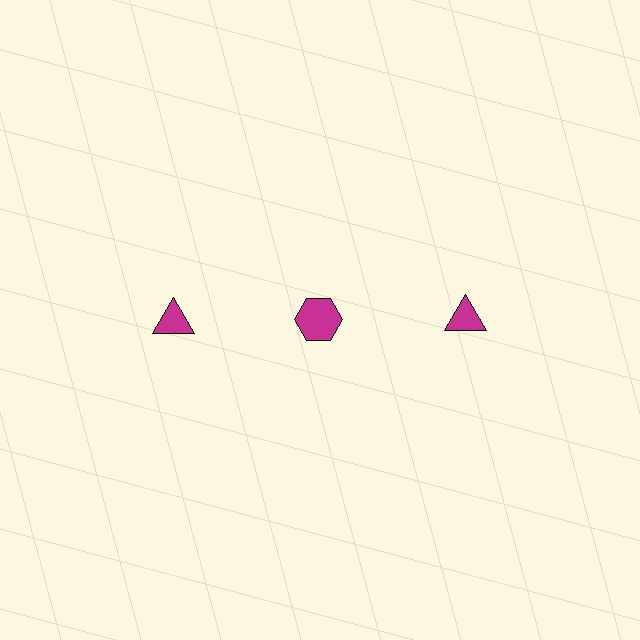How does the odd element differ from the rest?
It has a different shape: hexagon instead of triangle.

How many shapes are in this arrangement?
There are 3 shapes arranged in a grid pattern.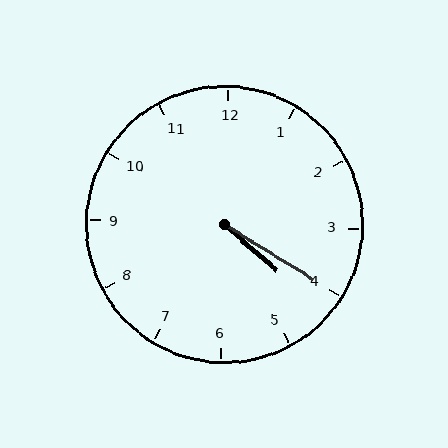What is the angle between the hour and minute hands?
Approximately 10 degrees.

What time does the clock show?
4:20.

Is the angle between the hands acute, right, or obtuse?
It is acute.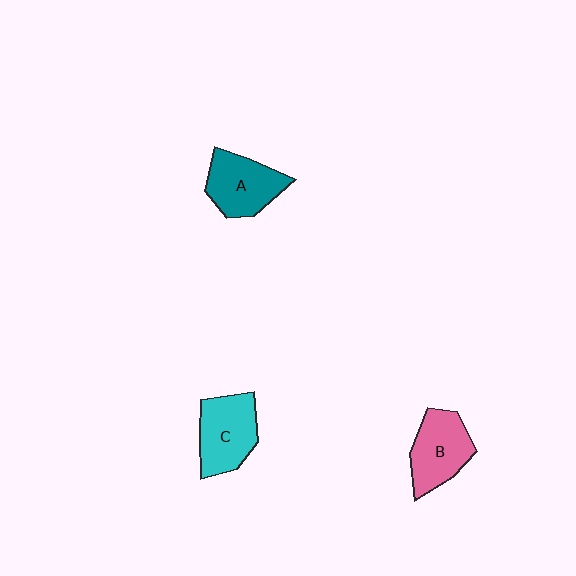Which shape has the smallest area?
Shape A (teal).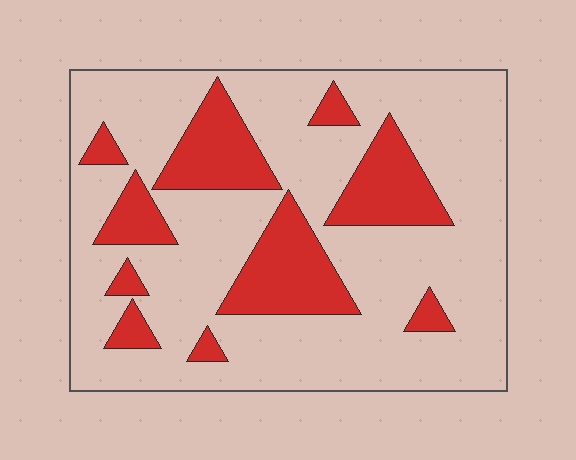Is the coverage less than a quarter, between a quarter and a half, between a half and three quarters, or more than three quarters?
Less than a quarter.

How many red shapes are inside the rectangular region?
10.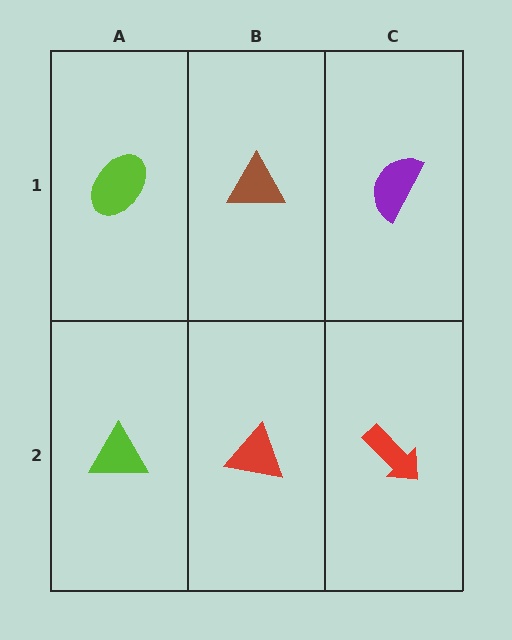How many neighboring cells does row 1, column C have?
2.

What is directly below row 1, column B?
A red triangle.